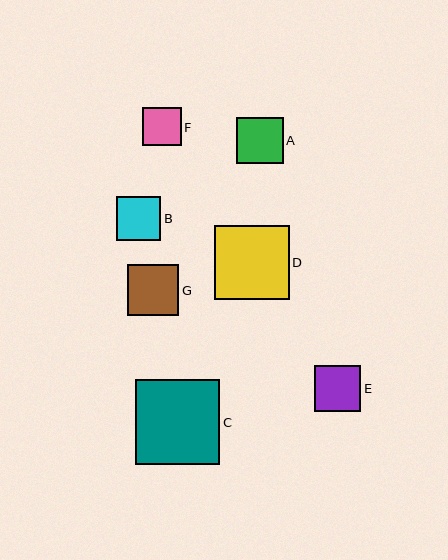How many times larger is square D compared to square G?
Square D is approximately 1.5 times the size of square G.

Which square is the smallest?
Square F is the smallest with a size of approximately 38 pixels.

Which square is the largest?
Square C is the largest with a size of approximately 84 pixels.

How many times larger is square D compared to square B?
Square D is approximately 1.7 times the size of square B.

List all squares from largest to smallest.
From largest to smallest: C, D, G, E, A, B, F.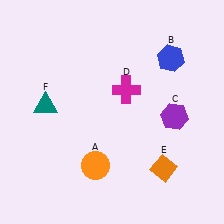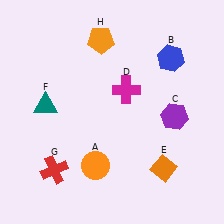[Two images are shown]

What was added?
A red cross (G), an orange pentagon (H) were added in Image 2.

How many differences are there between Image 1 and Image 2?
There are 2 differences between the two images.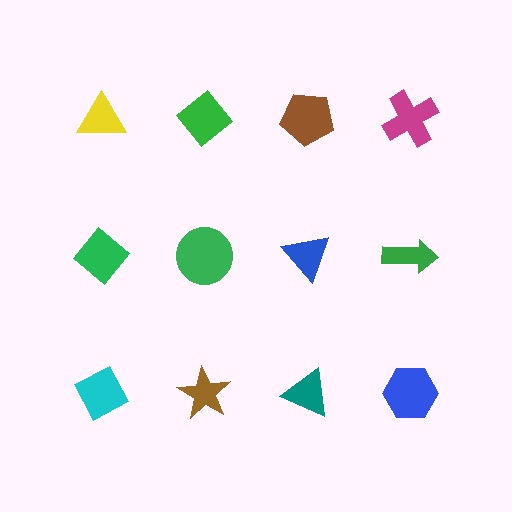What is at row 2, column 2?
A green circle.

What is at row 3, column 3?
A teal triangle.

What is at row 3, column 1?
A cyan diamond.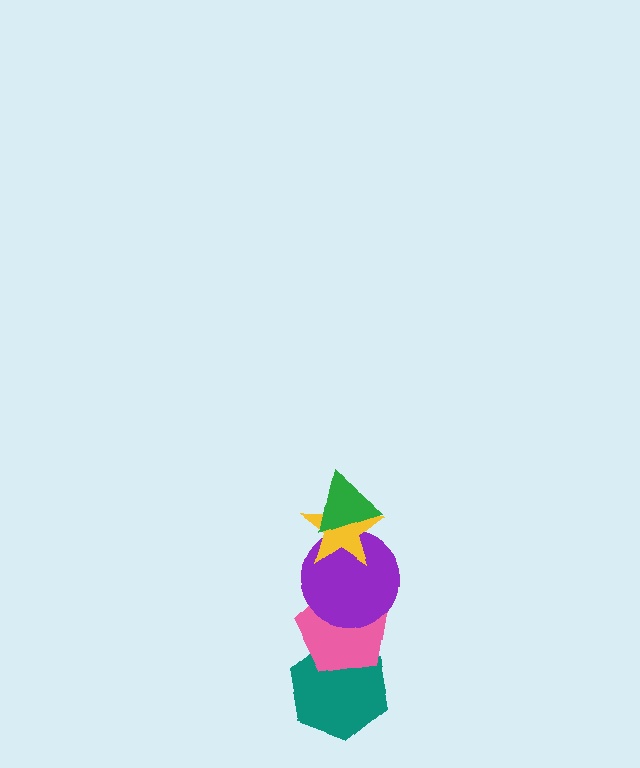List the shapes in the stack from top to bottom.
From top to bottom: the green triangle, the yellow star, the purple circle, the pink pentagon, the teal hexagon.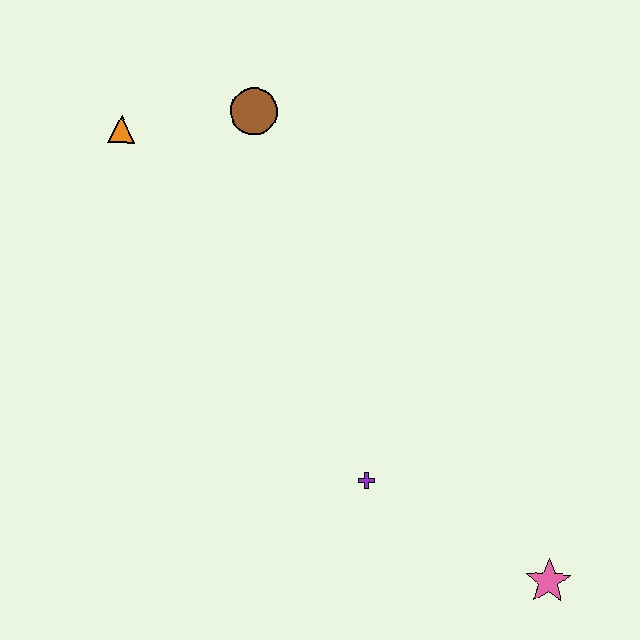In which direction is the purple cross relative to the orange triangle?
The purple cross is below the orange triangle.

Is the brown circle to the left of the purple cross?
Yes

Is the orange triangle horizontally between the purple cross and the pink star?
No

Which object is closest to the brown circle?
The orange triangle is closest to the brown circle.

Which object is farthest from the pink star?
The orange triangle is farthest from the pink star.